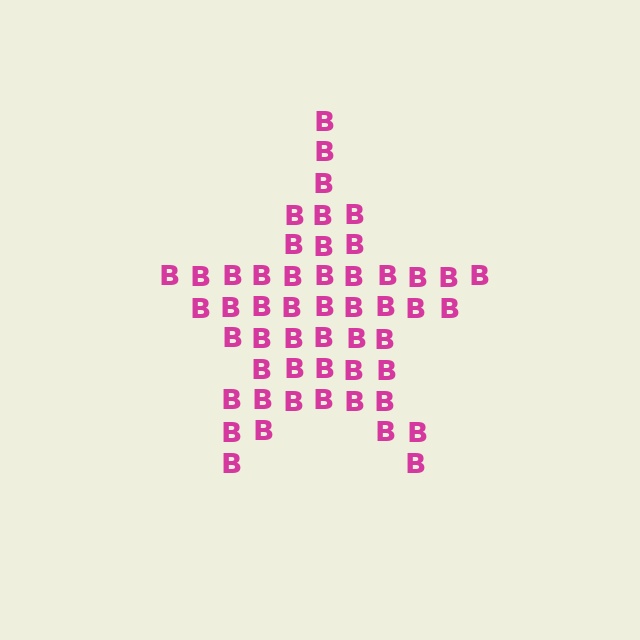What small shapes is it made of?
It is made of small letter B's.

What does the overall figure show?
The overall figure shows a star.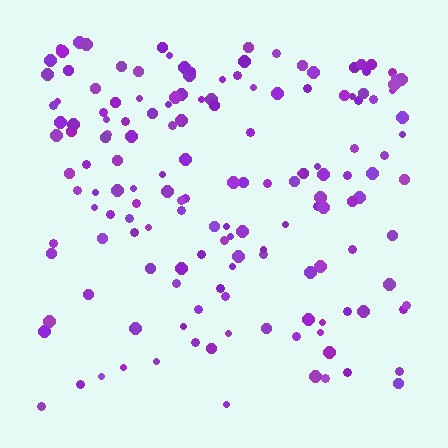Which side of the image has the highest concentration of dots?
The top.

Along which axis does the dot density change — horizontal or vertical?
Vertical.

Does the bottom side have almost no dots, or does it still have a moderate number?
Still a moderate number, just noticeably fewer than the top.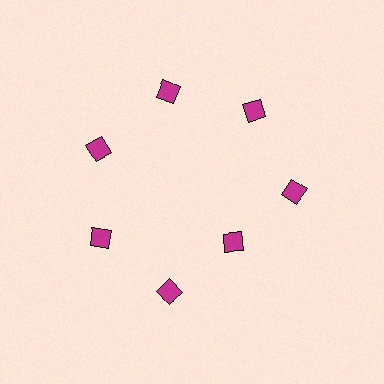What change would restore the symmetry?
The symmetry would be restored by moving it outward, back onto the ring so that all 7 diamonds sit at equal angles and equal distance from the center.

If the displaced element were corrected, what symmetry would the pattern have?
It would have 7-fold rotational symmetry — the pattern would map onto itself every 51 degrees.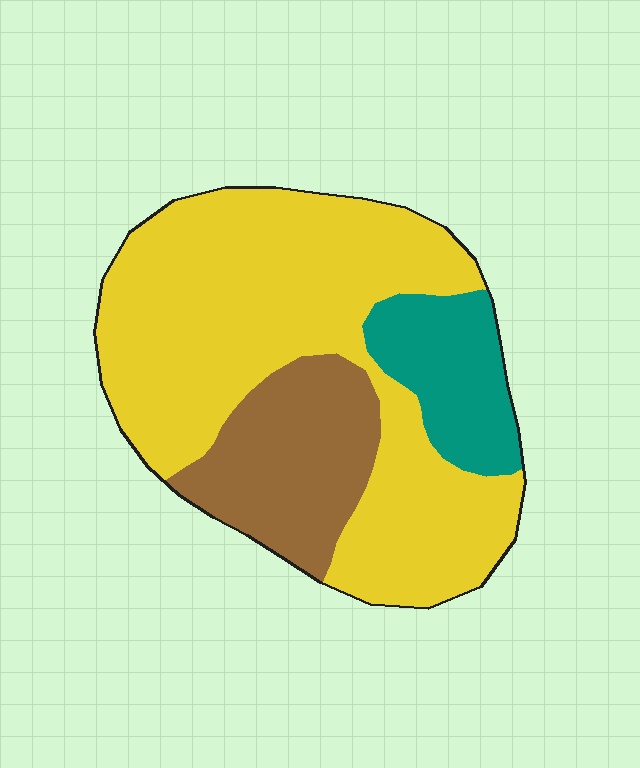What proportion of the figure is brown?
Brown takes up between a sixth and a third of the figure.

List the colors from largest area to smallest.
From largest to smallest: yellow, brown, teal.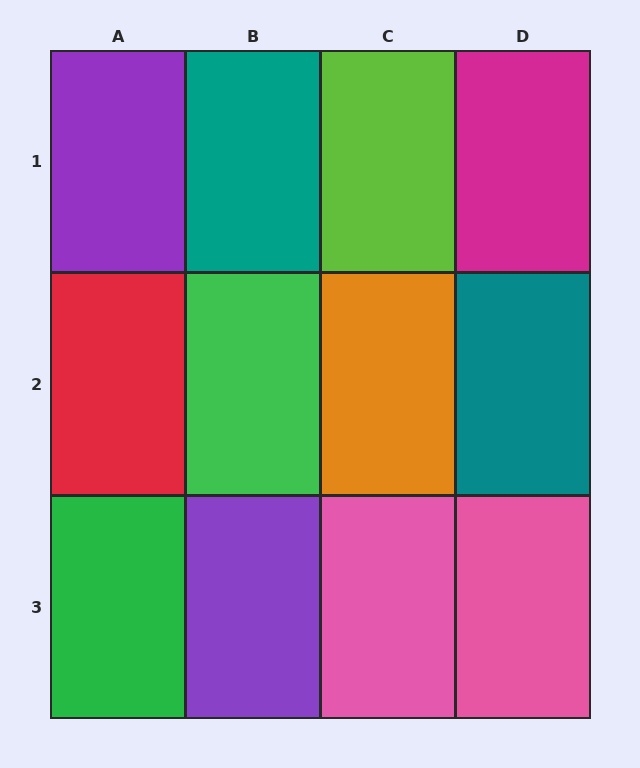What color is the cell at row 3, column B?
Purple.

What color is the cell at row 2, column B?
Green.